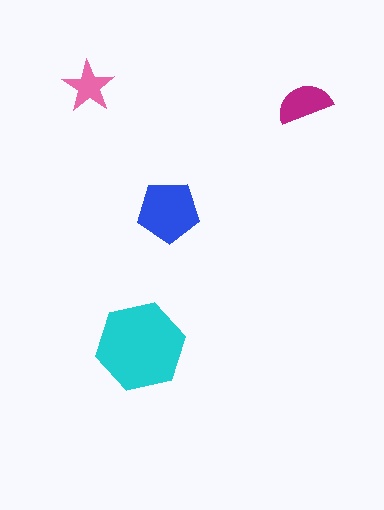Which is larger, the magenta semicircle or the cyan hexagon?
The cyan hexagon.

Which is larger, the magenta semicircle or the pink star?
The magenta semicircle.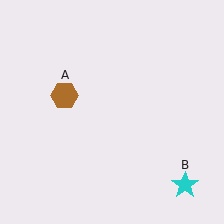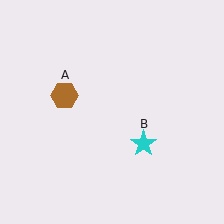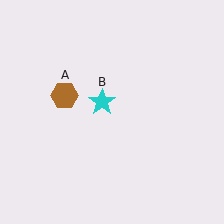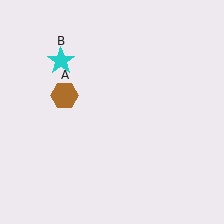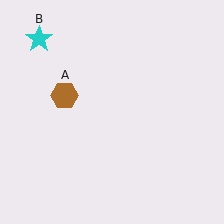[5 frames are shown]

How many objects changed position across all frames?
1 object changed position: cyan star (object B).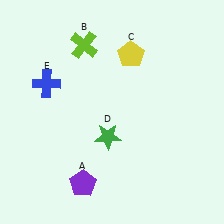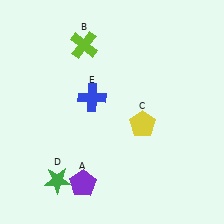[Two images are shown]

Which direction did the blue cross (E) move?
The blue cross (E) moved right.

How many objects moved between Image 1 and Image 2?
3 objects moved between the two images.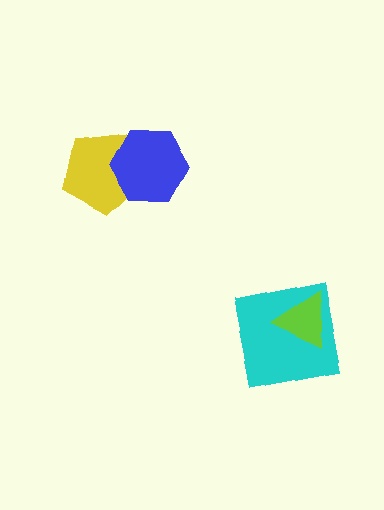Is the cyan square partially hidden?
Yes, it is partially covered by another shape.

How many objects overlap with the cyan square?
1 object overlaps with the cyan square.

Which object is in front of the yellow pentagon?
The blue hexagon is in front of the yellow pentagon.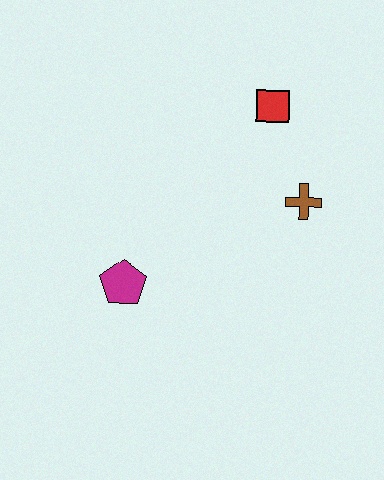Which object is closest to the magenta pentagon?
The brown cross is closest to the magenta pentagon.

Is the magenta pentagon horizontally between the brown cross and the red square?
No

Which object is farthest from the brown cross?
The magenta pentagon is farthest from the brown cross.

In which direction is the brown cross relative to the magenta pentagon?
The brown cross is to the right of the magenta pentagon.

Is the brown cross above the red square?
No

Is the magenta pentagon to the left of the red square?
Yes